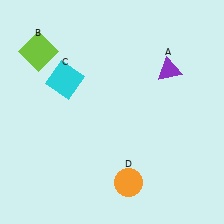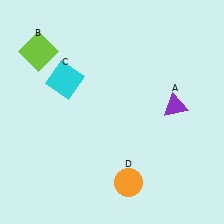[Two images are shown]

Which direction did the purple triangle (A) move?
The purple triangle (A) moved down.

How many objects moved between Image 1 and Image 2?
1 object moved between the two images.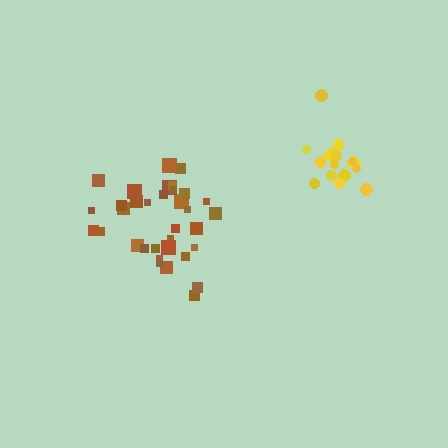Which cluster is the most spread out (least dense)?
Brown.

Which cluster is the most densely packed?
Yellow.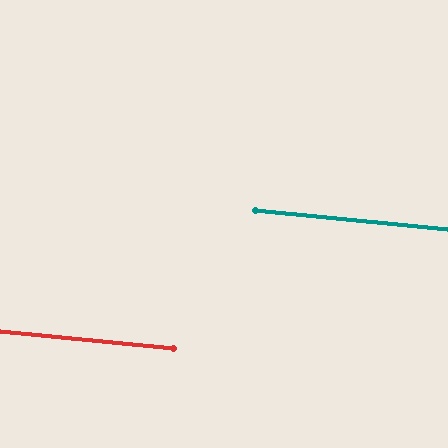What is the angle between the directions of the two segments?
Approximately 0 degrees.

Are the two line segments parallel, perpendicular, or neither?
Parallel — their directions differ by only 0.1°.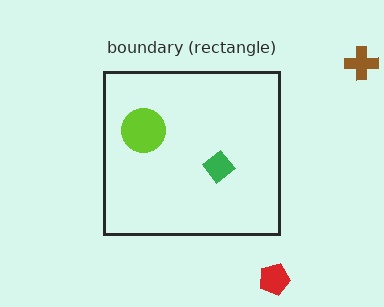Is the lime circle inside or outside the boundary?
Inside.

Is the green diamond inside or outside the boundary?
Inside.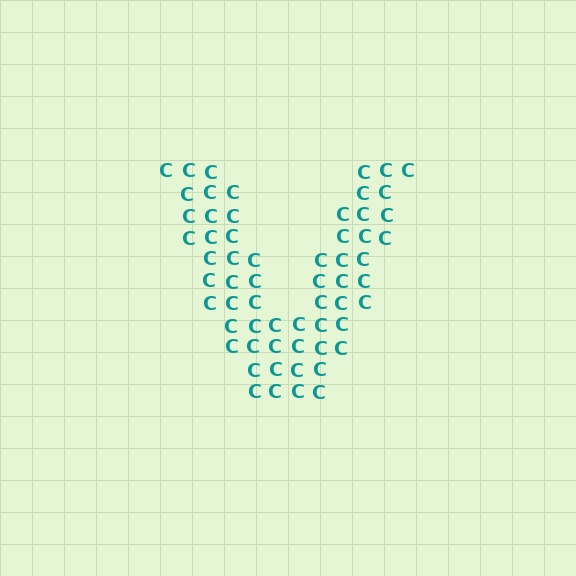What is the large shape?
The large shape is the letter V.